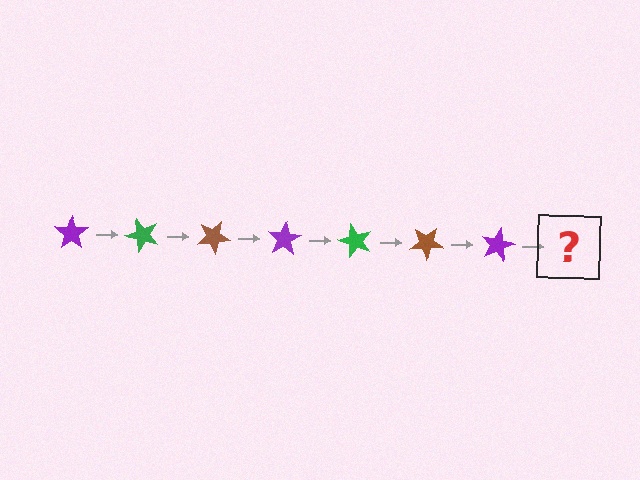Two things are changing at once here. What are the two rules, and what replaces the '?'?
The two rules are that it rotates 50 degrees each step and the color cycles through purple, green, and brown. The '?' should be a green star, rotated 350 degrees from the start.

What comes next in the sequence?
The next element should be a green star, rotated 350 degrees from the start.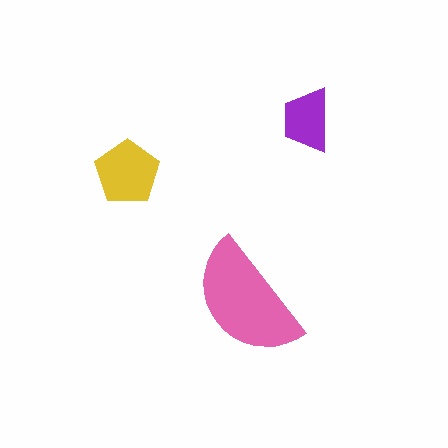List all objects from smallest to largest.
The purple trapezoid, the yellow pentagon, the pink semicircle.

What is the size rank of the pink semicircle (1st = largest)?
1st.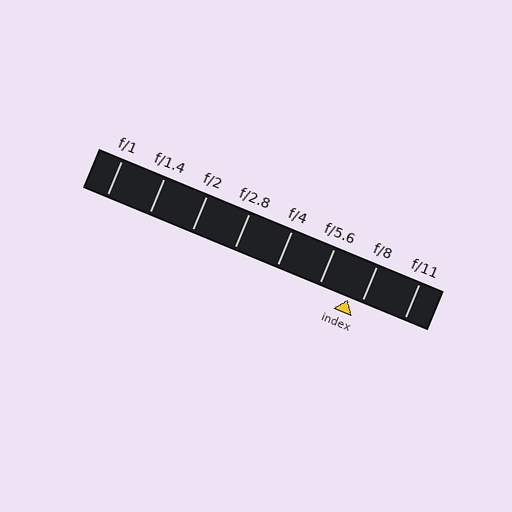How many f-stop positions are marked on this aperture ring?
There are 8 f-stop positions marked.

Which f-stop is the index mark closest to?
The index mark is closest to f/8.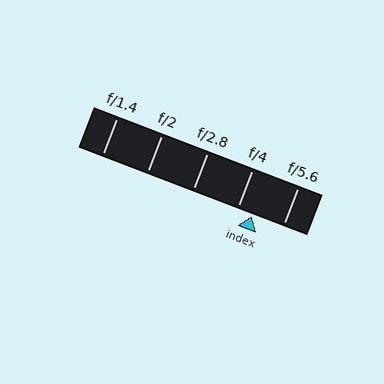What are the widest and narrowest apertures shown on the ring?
The widest aperture shown is f/1.4 and the narrowest is f/5.6.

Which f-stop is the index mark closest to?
The index mark is closest to f/4.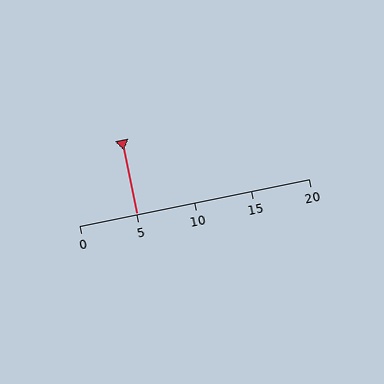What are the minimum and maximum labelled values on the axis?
The axis runs from 0 to 20.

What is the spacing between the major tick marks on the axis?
The major ticks are spaced 5 apart.